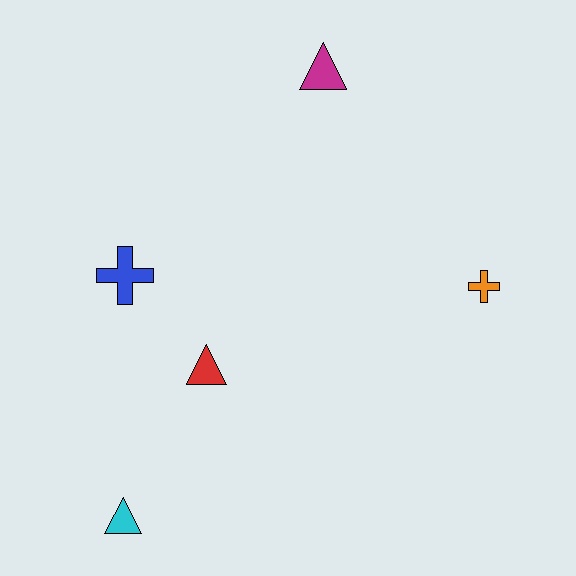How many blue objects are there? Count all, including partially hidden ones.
There is 1 blue object.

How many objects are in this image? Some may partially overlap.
There are 5 objects.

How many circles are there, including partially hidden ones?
There are no circles.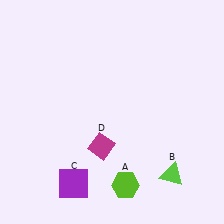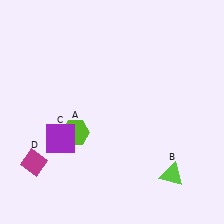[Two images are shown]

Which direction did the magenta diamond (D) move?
The magenta diamond (D) moved left.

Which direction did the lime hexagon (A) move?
The lime hexagon (A) moved up.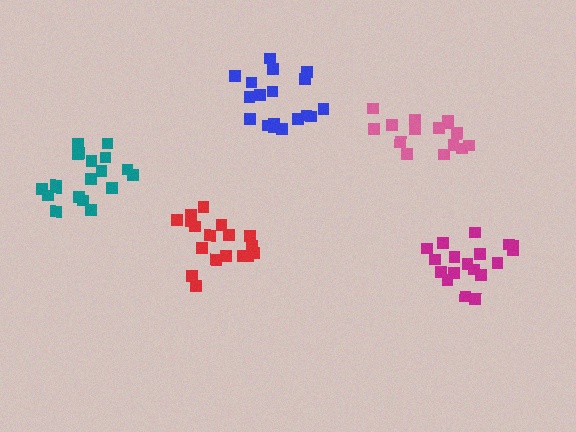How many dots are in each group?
Group 1: 19 dots, Group 2: 18 dots, Group 3: 18 dots, Group 4: 16 dots, Group 5: 19 dots (90 total).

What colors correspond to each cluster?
The clusters are colored: red, blue, magenta, pink, teal.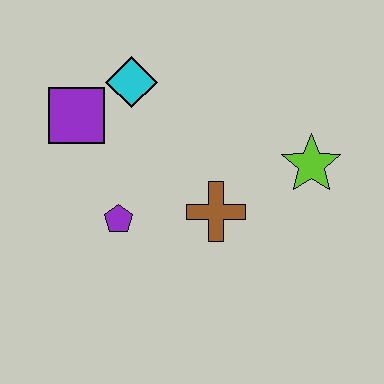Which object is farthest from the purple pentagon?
The lime star is farthest from the purple pentagon.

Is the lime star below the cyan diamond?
Yes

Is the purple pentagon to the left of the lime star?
Yes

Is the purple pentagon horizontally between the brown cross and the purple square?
Yes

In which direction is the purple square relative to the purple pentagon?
The purple square is above the purple pentagon.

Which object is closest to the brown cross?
The purple pentagon is closest to the brown cross.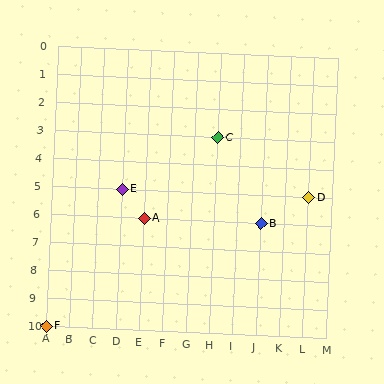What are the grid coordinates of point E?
Point E is at grid coordinates (D, 5).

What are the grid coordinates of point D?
Point D is at grid coordinates (L, 5).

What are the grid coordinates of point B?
Point B is at grid coordinates (J, 6).